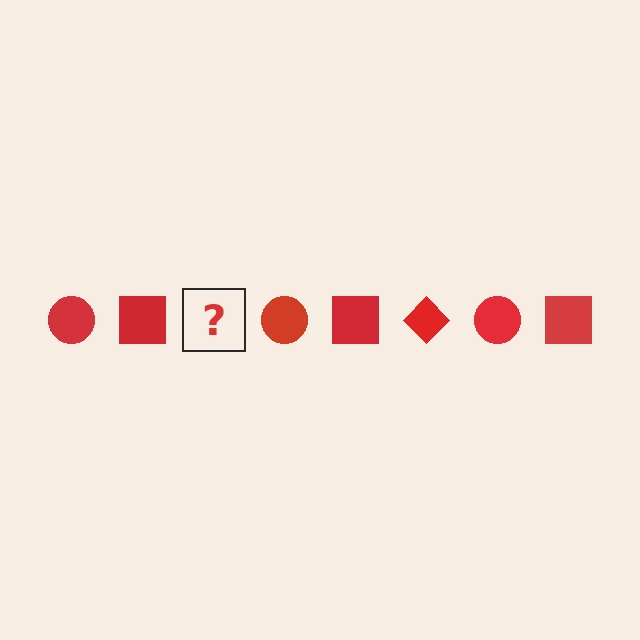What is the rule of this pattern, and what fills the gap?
The rule is that the pattern cycles through circle, square, diamond shapes in red. The gap should be filled with a red diamond.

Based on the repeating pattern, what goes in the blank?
The blank should be a red diamond.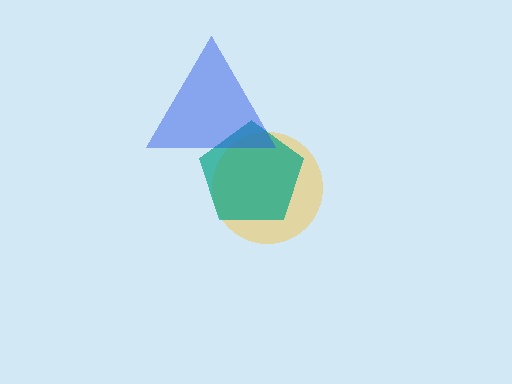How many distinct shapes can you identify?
There are 3 distinct shapes: a yellow circle, a teal pentagon, a blue triangle.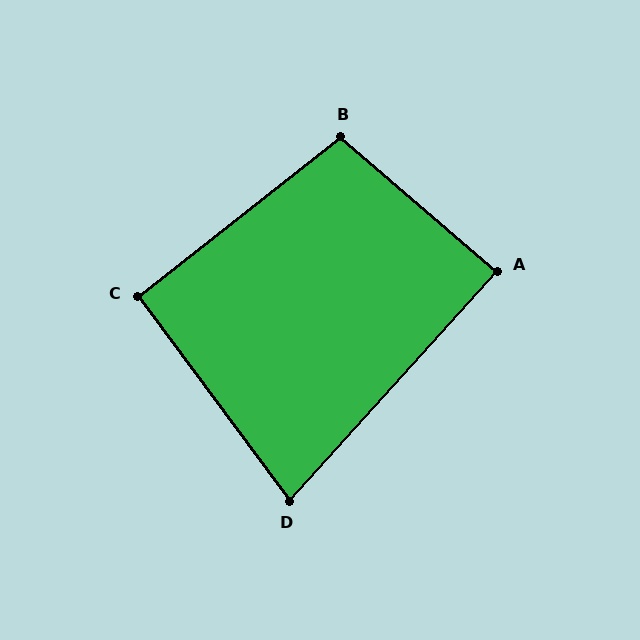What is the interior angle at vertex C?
Approximately 92 degrees (approximately right).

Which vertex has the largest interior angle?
B, at approximately 101 degrees.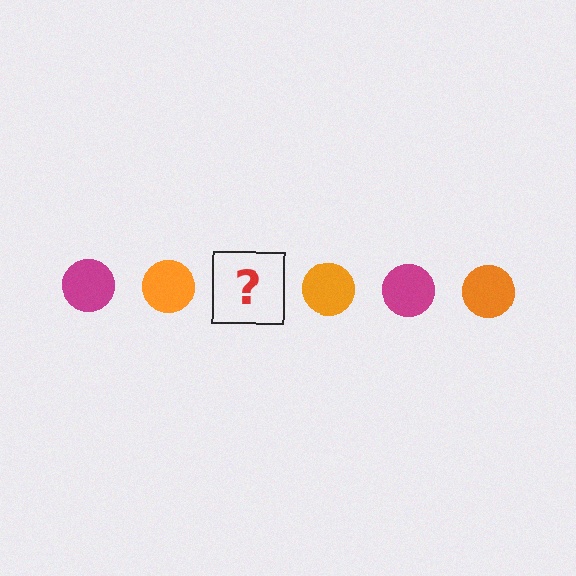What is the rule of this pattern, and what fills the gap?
The rule is that the pattern cycles through magenta, orange circles. The gap should be filled with a magenta circle.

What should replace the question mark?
The question mark should be replaced with a magenta circle.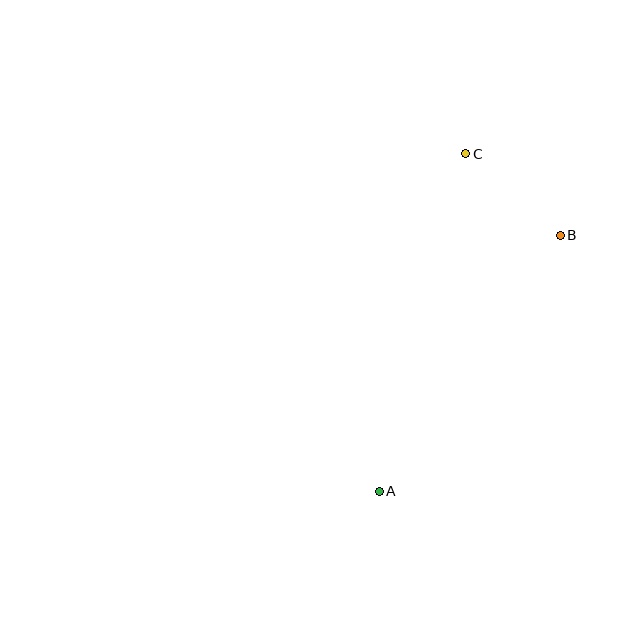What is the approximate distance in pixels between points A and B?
The distance between A and B is approximately 313 pixels.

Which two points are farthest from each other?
Points A and C are farthest from each other.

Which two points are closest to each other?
Points B and C are closest to each other.